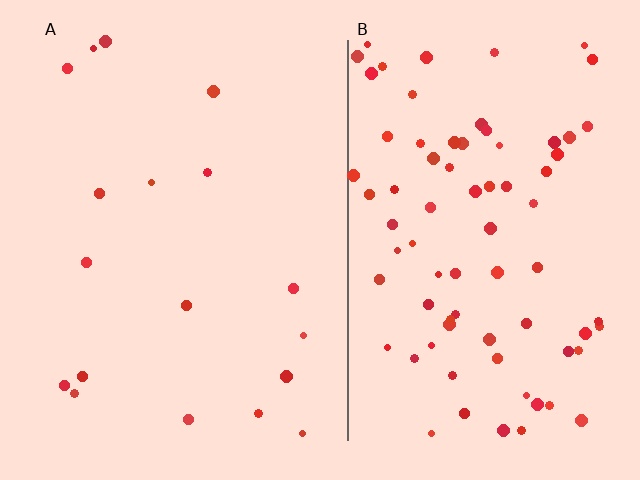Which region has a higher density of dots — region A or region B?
B (the right).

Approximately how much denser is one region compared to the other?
Approximately 4.3× — region B over region A.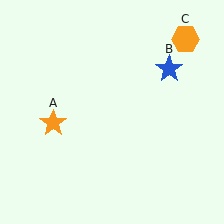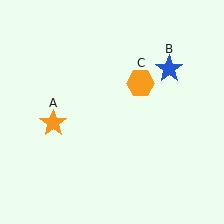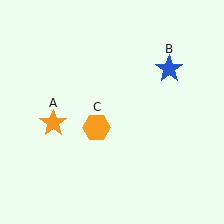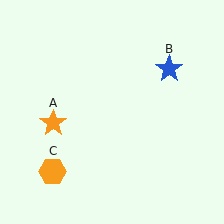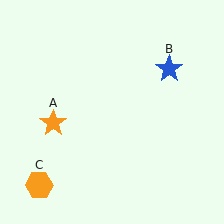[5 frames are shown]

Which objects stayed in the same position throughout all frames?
Orange star (object A) and blue star (object B) remained stationary.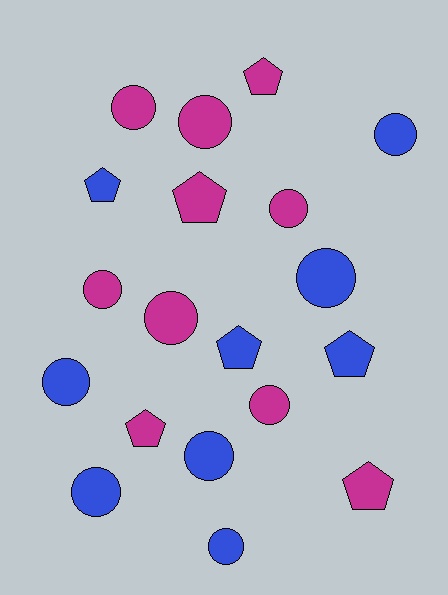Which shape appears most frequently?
Circle, with 12 objects.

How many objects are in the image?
There are 19 objects.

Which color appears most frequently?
Magenta, with 10 objects.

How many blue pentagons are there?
There are 3 blue pentagons.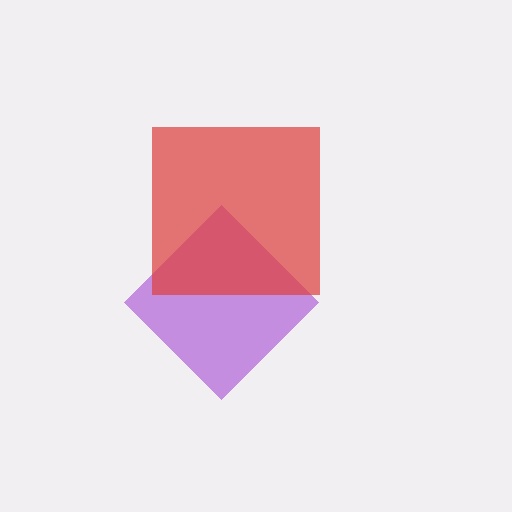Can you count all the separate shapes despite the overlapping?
Yes, there are 2 separate shapes.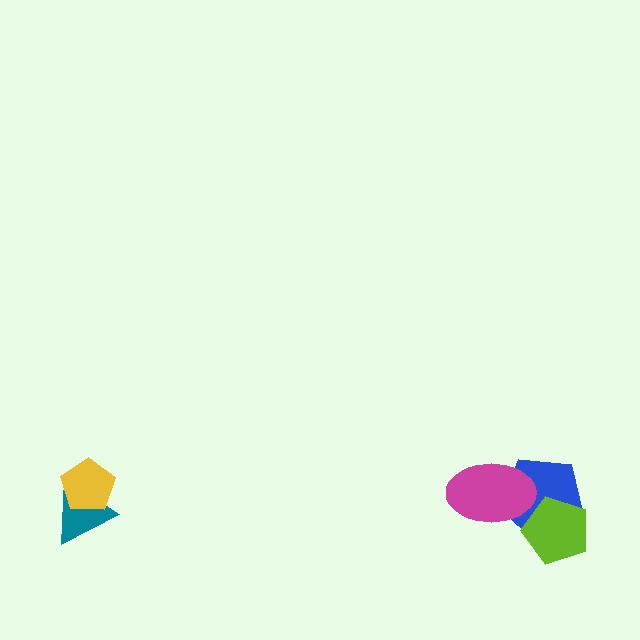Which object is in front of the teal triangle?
The yellow pentagon is in front of the teal triangle.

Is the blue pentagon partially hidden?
Yes, it is partially covered by another shape.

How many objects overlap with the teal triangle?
1 object overlaps with the teal triangle.